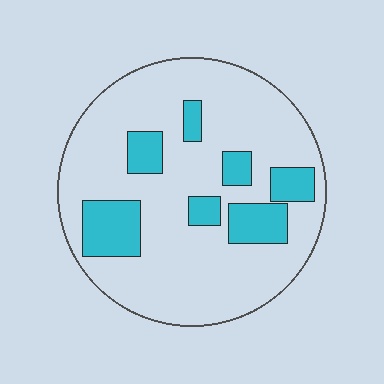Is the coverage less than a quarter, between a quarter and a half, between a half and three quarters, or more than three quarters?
Less than a quarter.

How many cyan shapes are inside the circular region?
7.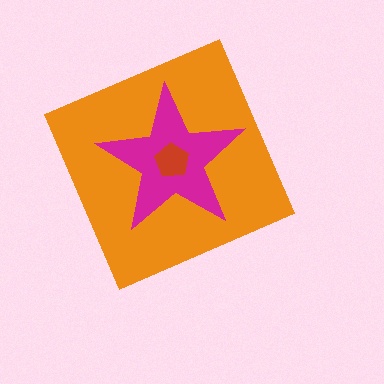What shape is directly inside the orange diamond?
The magenta star.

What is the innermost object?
The red pentagon.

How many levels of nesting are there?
3.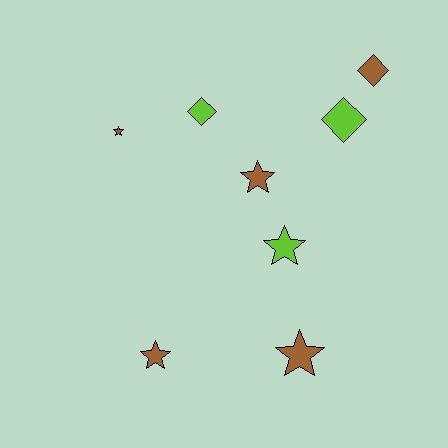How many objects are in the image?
There are 8 objects.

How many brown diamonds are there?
There is 1 brown diamond.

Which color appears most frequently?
Brown, with 5 objects.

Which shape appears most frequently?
Star, with 5 objects.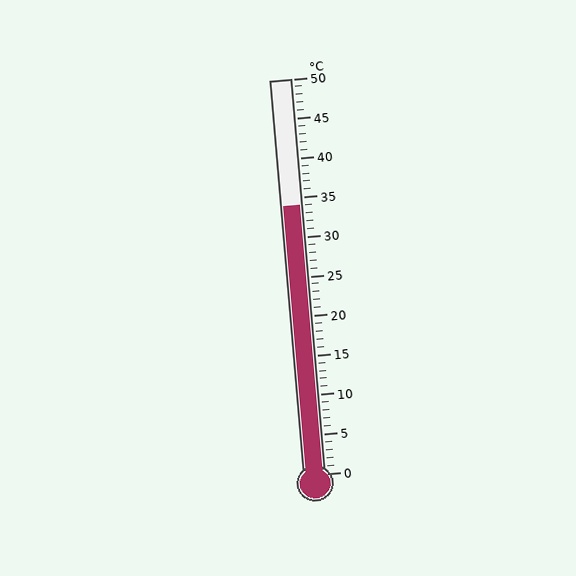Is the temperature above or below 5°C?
The temperature is above 5°C.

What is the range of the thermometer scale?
The thermometer scale ranges from 0°C to 50°C.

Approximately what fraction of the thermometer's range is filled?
The thermometer is filled to approximately 70% of its range.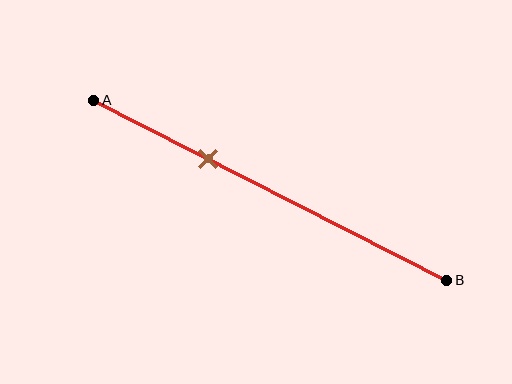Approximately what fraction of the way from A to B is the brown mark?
The brown mark is approximately 35% of the way from A to B.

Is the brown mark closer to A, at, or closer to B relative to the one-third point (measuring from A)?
The brown mark is approximately at the one-third point of segment AB.